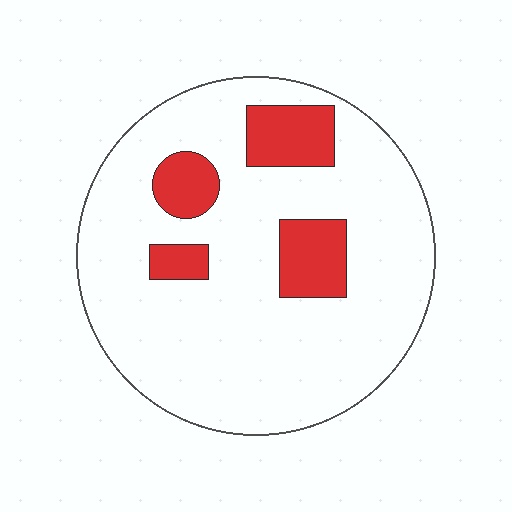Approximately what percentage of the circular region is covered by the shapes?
Approximately 15%.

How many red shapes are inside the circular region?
4.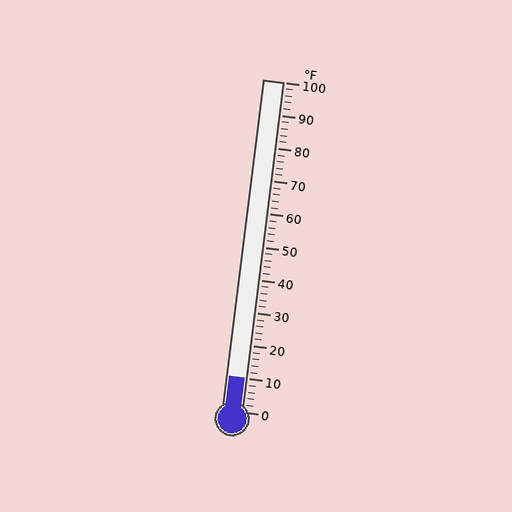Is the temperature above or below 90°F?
The temperature is below 90°F.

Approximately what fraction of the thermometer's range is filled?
The thermometer is filled to approximately 10% of its range.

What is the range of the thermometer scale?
The thermometer scale ranges from 0°F to 100°F.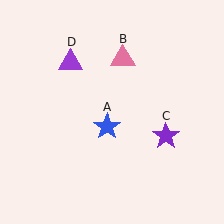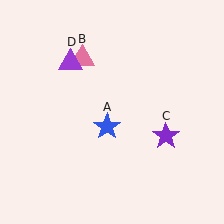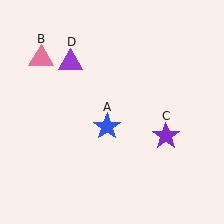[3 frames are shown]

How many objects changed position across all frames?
1 object changed position: pink triangle (object B).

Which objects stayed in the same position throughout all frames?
Blue star (object A) and purple star (object C) and purple triangle (object D) remained stationary.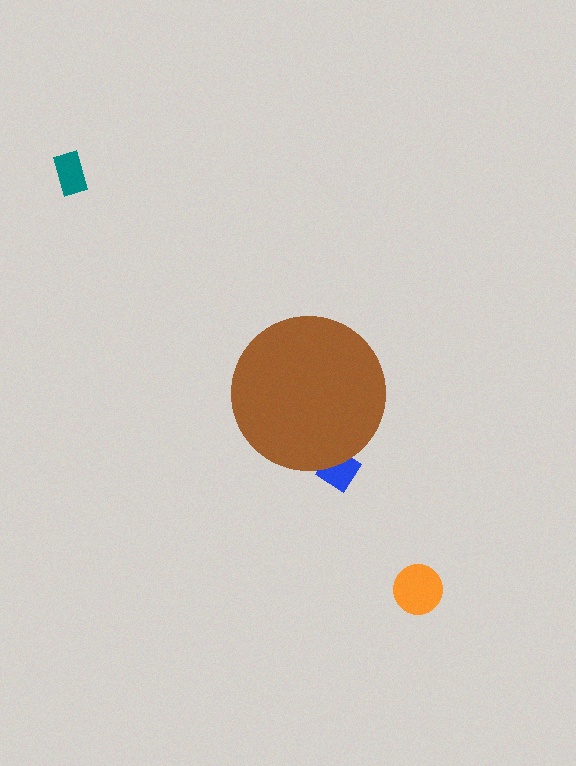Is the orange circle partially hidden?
No, the orange circle is fully visible.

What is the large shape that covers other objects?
A brown circle.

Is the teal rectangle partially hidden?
No, the teal rectangle is fully visible.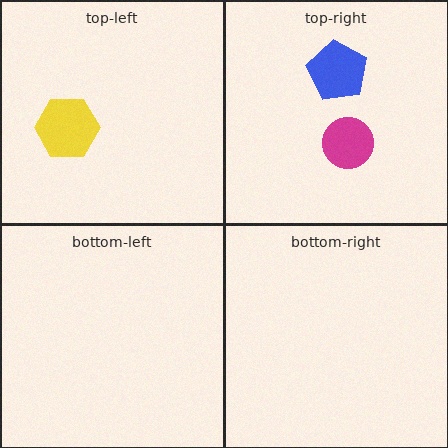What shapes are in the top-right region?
The blue pentagon, the magenta circle.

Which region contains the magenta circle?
The top-right region.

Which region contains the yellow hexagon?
The top-left region.